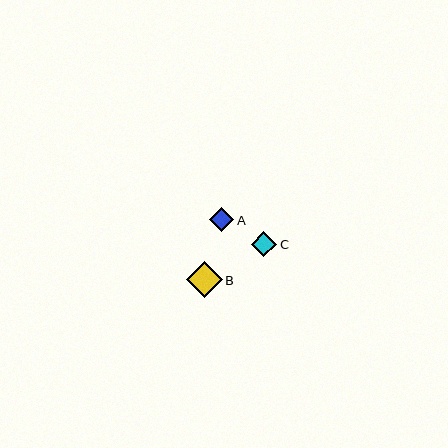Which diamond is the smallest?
Diamond A is the smallest with a size of approximately 24 pixels.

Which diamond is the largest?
Diamond B is the largest with a size of approximately 36 pixels.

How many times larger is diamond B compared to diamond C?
Diamond B is approximately 1.4 times the size of diamond C.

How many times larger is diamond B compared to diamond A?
Diamond B is approximately 1.5 times the size of diamond A.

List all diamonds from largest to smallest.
From largest to smallest: B, C, A.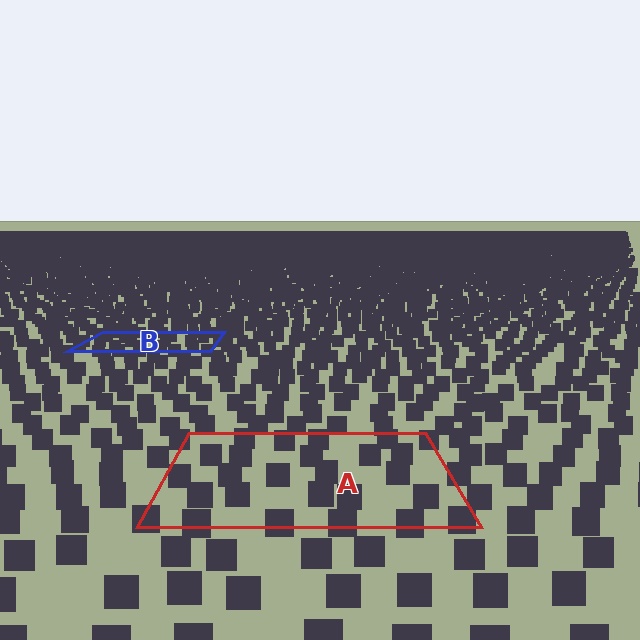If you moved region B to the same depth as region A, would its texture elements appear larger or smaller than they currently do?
They would appear larger. At a closer depth, the same texture elements are projected at a bigger on-screen size.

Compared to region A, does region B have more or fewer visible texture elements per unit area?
Region B has more texture elements per unit area — they are packed more densely because it is farther away.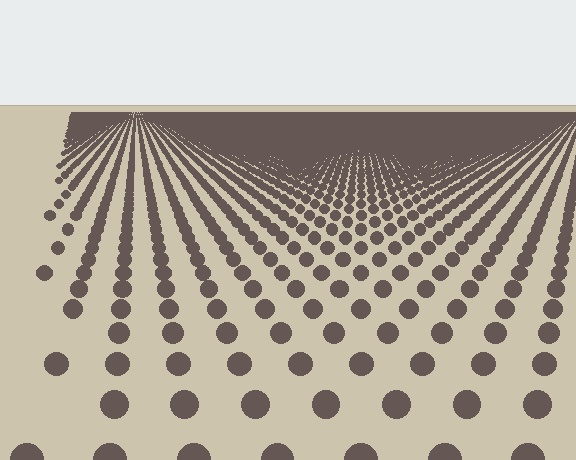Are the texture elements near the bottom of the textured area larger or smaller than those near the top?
Larger. Near the bottom, elements are closer to the viewer and appear at a bigger on-screen size.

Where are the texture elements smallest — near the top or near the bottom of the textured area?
Near the top.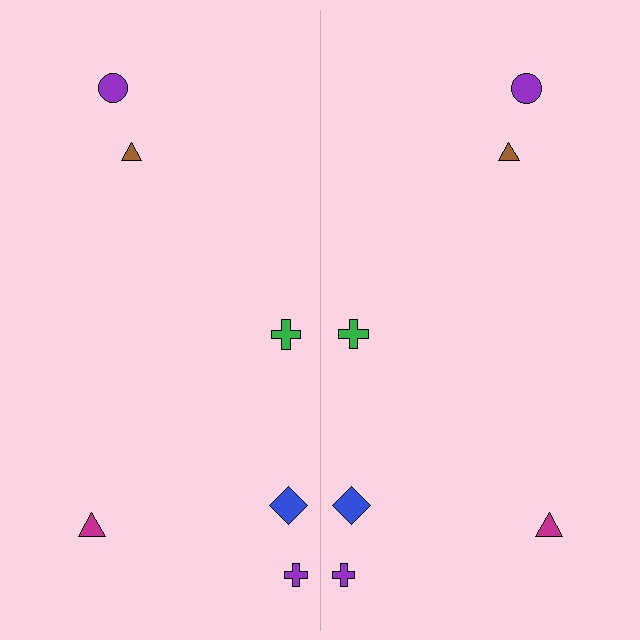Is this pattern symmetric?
Yes, this pattern has bilateral (reflection) symmetry.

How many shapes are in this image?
There are 12 shapes in this image.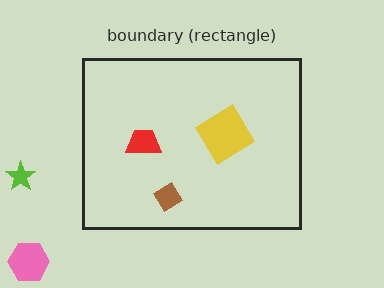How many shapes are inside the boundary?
3 inside, 2 outside.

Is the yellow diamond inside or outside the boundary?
Inside.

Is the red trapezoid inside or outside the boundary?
Inside.